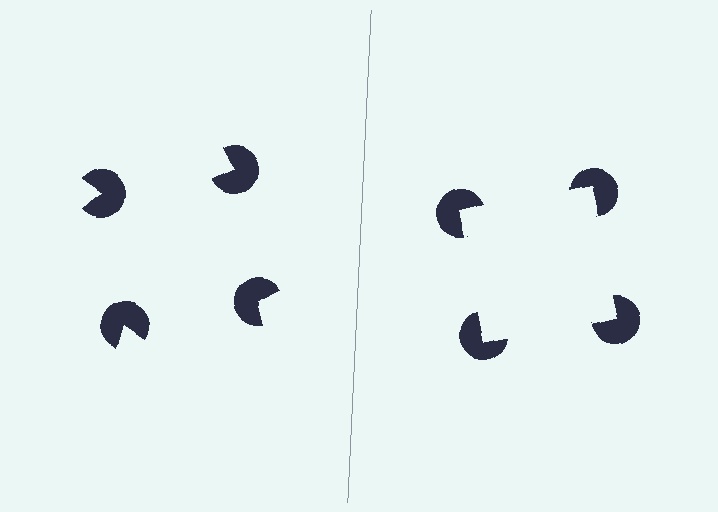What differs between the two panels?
The pac-man discs are positioned identically on both sides; only the wedge orientations differ. On the right they align to a square; on the left they are misaligned.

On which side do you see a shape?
An illusory square appears on the right side. On the left side the wedge cuts are rotated, so no coherent shape forms.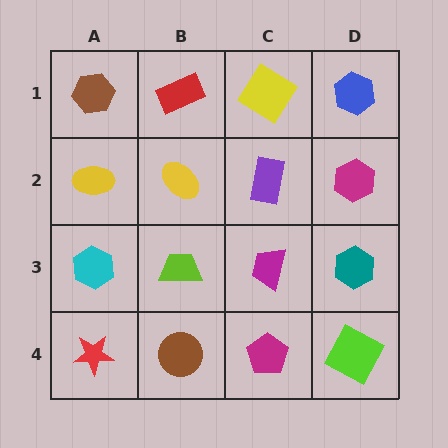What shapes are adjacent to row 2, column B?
A red rectangle (row 1, column B), a lime trapezoid (row 3, column B), a yellow ellipse (row 2, column A), a purple rectangle (row 2, column C).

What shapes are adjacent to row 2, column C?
A yellow diamond (row 1, column C), a magenta trapezoid (row 3, column C), a yellow ellipse (row 2, column B), a magenta hexagon (row 2, column D).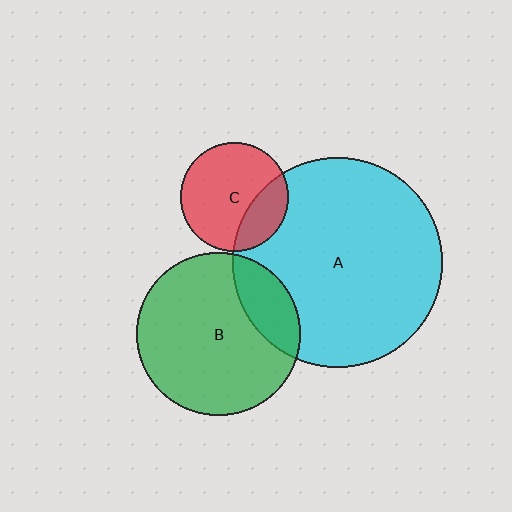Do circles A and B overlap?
Yes.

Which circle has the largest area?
Circle A (cyan).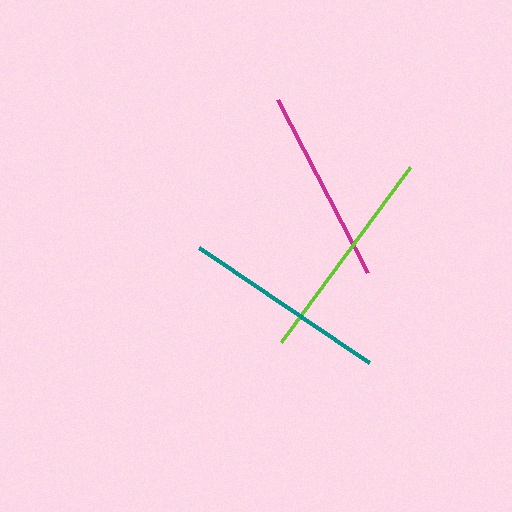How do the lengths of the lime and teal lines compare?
The lime and teal lines are approximately the same length.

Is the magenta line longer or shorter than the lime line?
The lime line is longer than the magenta line.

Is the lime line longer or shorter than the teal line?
The lime line is longer than the teal line.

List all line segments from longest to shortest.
From longest to shortest: lime, teal, magenta.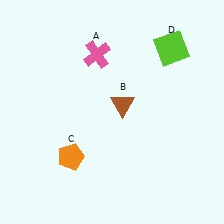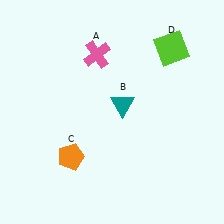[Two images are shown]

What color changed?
The triangle (B) changed from brown in Image 1 to teal in Image 2.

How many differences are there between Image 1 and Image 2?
There is 1 difference between the two images.